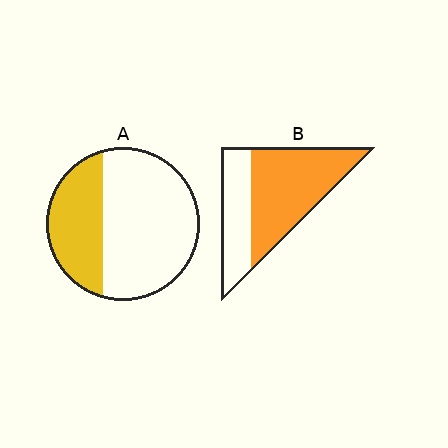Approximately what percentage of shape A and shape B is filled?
A is approximately 35% and B is approximately 65%.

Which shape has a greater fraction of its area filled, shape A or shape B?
Shape B.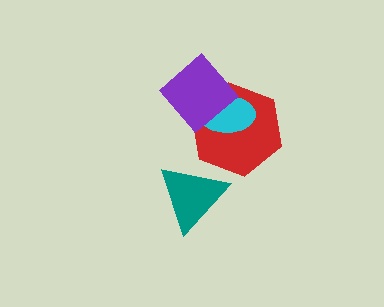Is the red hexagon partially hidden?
Yes, it is partially covered by another shape.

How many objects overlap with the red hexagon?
2 objects overlap with the red hexagon.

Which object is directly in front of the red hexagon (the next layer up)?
The cyan ellipse is directly in front of the red hexagon.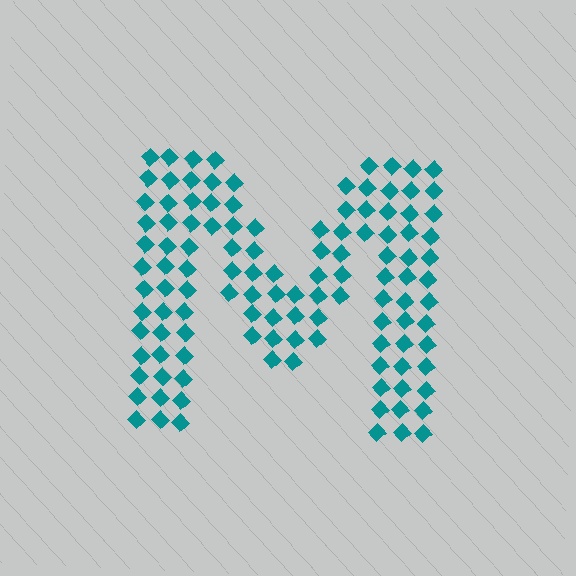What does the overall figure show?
The overall figure shows the letter M.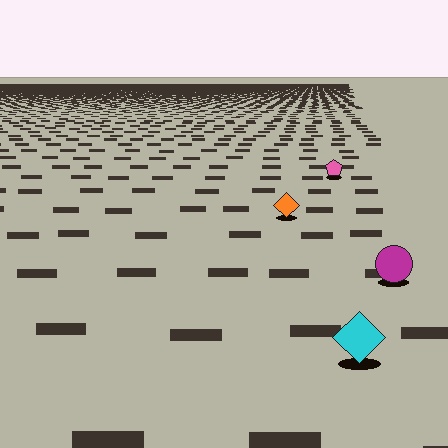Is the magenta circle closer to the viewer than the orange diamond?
Yes. The magenta circle is closer — you can tell from the texture gradient: the ground texture is coarser near it.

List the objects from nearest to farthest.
From nearest to farthest: the cyan diamond, the magenta circle, the orange diamond, the pink pentagon.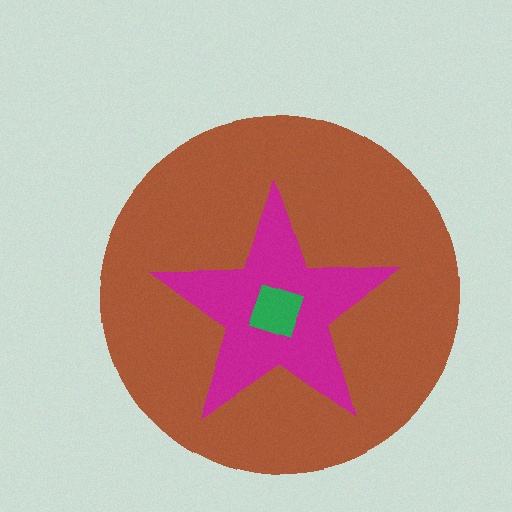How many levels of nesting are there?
3.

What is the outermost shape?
The brown circle.